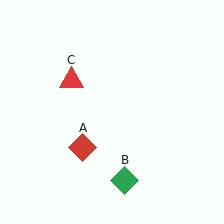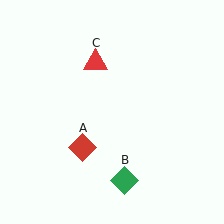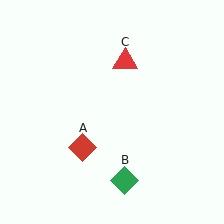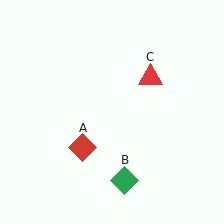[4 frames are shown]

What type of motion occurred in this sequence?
The red triangle (object C) rotated clockwise around the center of the scene.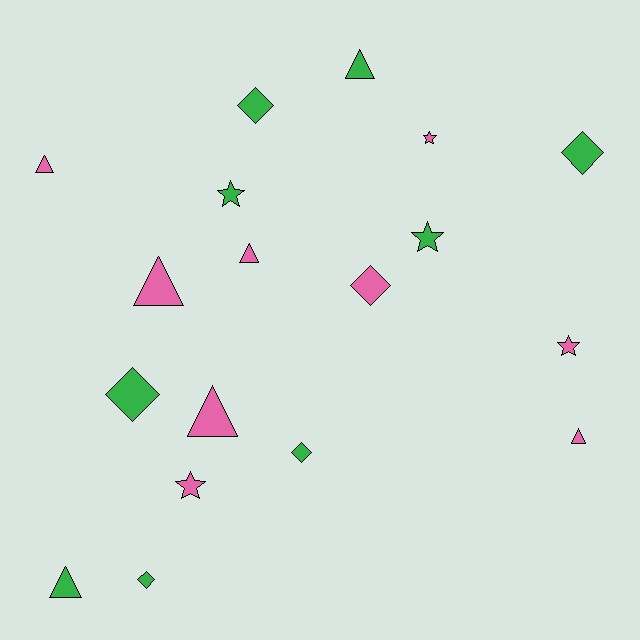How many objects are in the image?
There are 18 objects.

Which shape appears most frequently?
Triangle, with 7 objects.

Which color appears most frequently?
Pink, with 9 objects.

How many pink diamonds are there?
There is 1 pink diamond.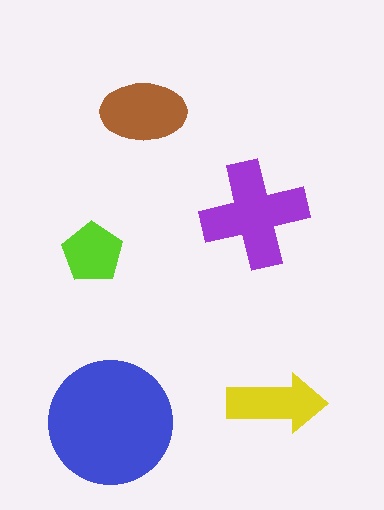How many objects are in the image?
There are 5 objects in the image.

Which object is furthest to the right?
The yellow arrow is rightmost.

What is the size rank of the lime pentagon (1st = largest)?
5th.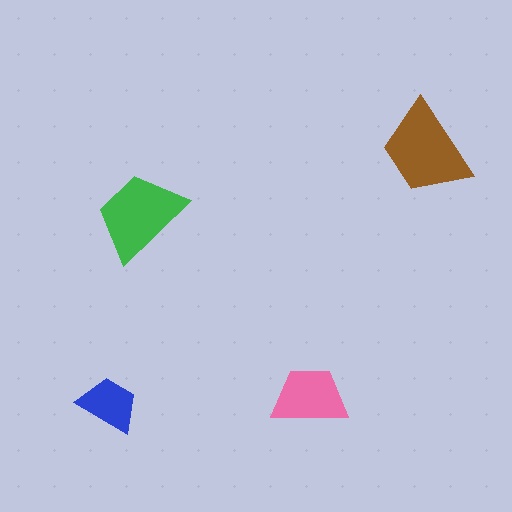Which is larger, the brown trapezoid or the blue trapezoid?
The brown one.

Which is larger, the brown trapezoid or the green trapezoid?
The brown one.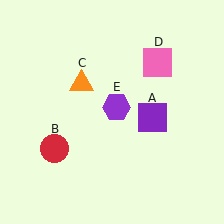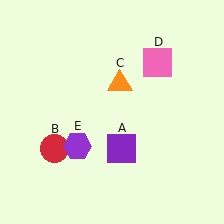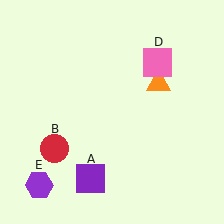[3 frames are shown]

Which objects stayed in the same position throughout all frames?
Red circle (object B) and pink square (object D) remained stationary.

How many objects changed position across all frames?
3 objects changed position: purple square (object A), orange triangle (object C), purple hexagon (object E).